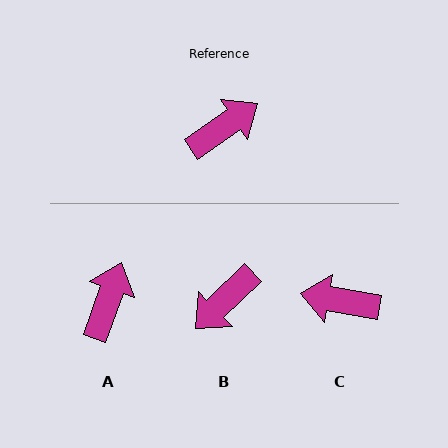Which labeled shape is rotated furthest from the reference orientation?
B, about 171 degrees away.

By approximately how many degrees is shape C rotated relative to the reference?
Approximately 136 degrees counter-clockwise.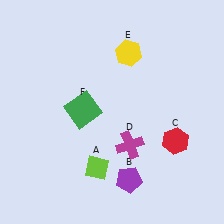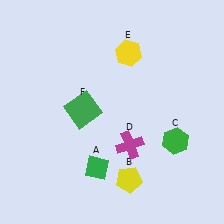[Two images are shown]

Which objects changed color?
A changed from lime to green. B changed from purple to yellow. C changed from red to green.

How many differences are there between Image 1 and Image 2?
There are 3 differences between the two images.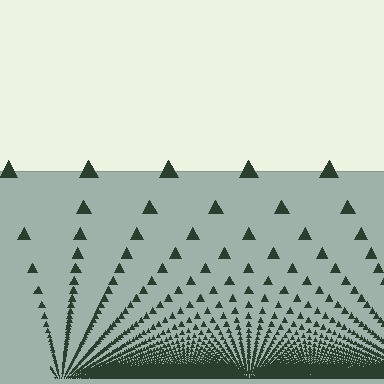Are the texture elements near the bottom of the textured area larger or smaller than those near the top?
Smaller. The gradient is inverted — elements near the bottom are smaller and denser.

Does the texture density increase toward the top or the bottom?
Density increases toward the bottom.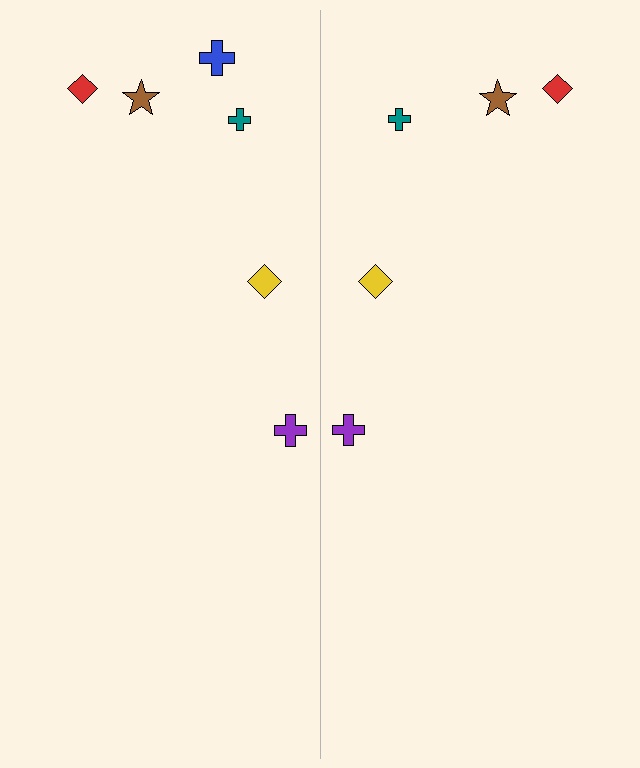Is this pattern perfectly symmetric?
No, the pattern is not perfectly symmetric. A blue cross is missing from the right side.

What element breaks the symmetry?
A blue cross is missing from the right side.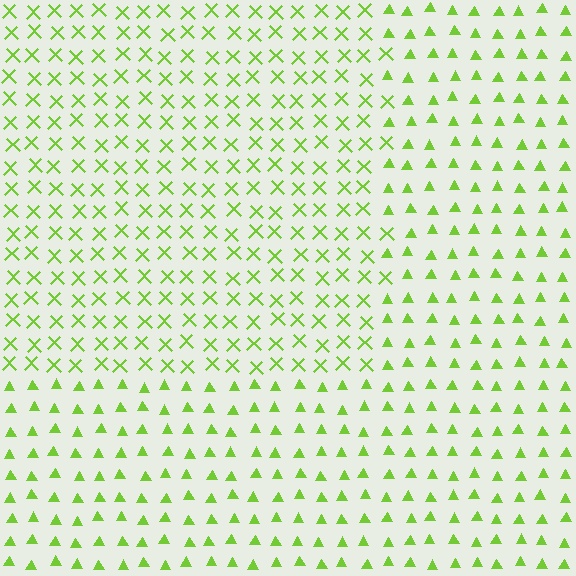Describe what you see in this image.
The image is filled with small lime elements arranged in a uniform grid. A rectangle-shaped region contains X marks, while the surrounding area contains triangles. The boundary is defined purely by the change in element shape.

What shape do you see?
I see a rectangle.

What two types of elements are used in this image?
The image uses X marks inside the rectangle region and triangles outside it.